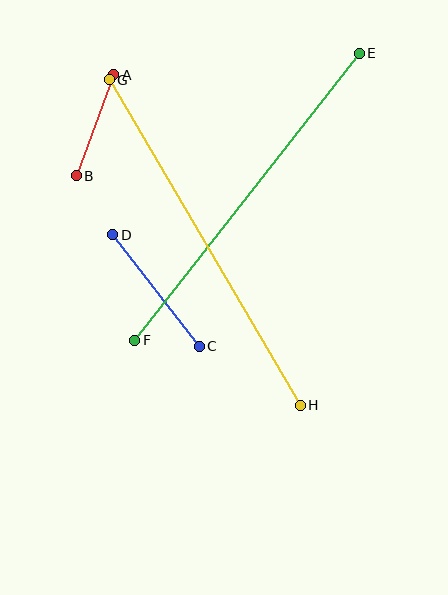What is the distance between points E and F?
The distance is approximately 364 pixels.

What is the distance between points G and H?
The distance is approximately 378 pixels.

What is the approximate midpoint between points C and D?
The midpoint is at approximately (156, 291) pixels.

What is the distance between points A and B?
The distance is approximately 108 pixels.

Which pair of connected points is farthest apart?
Points G and H are farthest apart.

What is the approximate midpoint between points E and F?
The midpoint is at approximately (247, 197) pixels.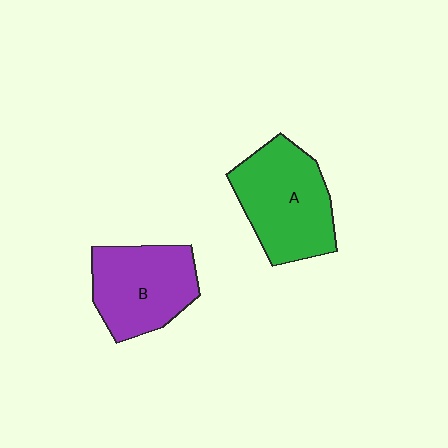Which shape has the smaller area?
Shape B (purple).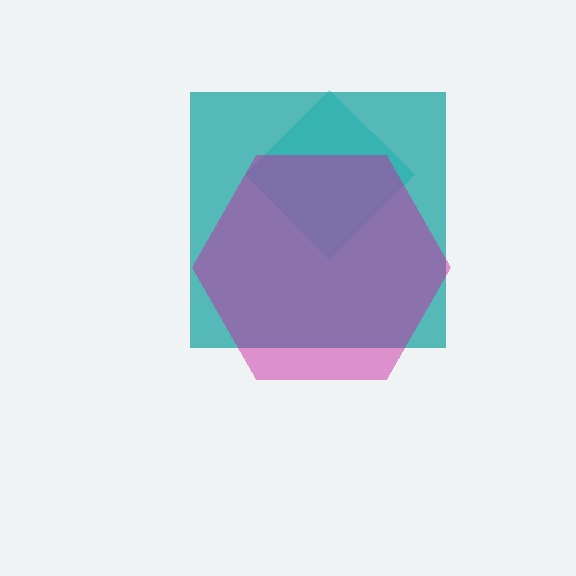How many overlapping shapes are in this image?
There are 3 overlapping shapes in the image.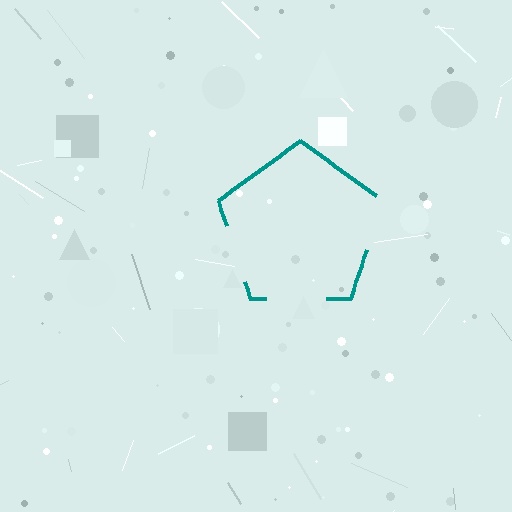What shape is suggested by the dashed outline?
The dashed outline suggests a pentagon.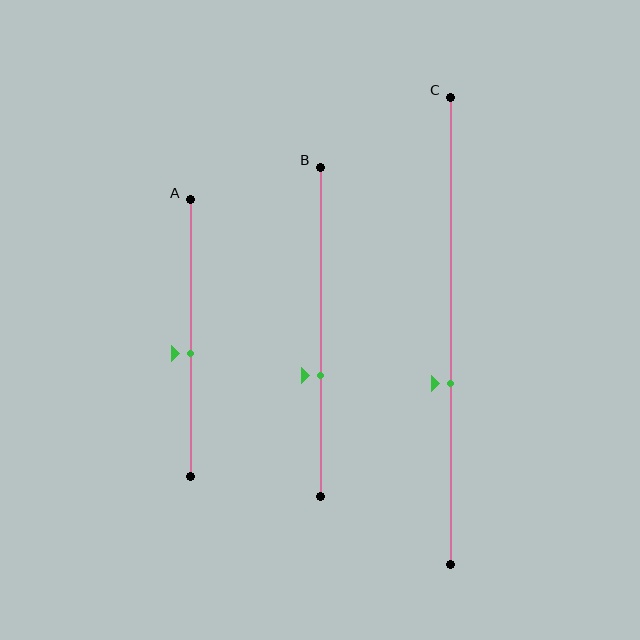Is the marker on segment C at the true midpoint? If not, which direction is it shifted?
No, the marker on segment C is shifted downward by about 11% of the segment length.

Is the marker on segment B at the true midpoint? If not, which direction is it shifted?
No, the marker on segment B is shifted downward by about 13% of the segment length.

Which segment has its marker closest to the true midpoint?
Segment A has its marker closest to the true midpoint.